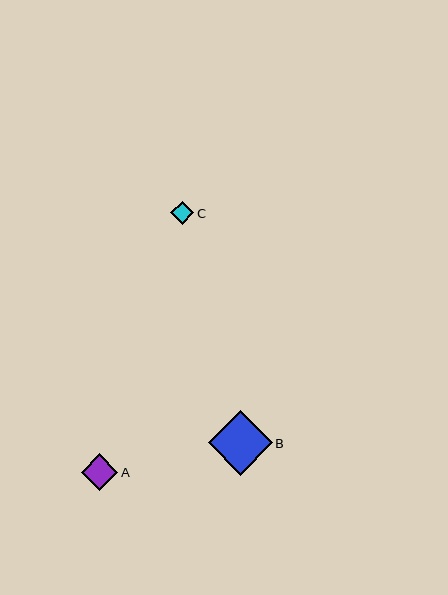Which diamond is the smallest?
Diamond C is the smallest with a size of approximately 23 pixels.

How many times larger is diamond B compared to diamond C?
Diamond B is approximately 2.8 times the size of diamond C.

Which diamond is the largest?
Diamond B is the largest with a size of approximately 64 pixels.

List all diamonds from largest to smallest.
From largest to smallest: B, A, C.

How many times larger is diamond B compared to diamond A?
Diamond B is approximately 1.8 times the size of diamond A.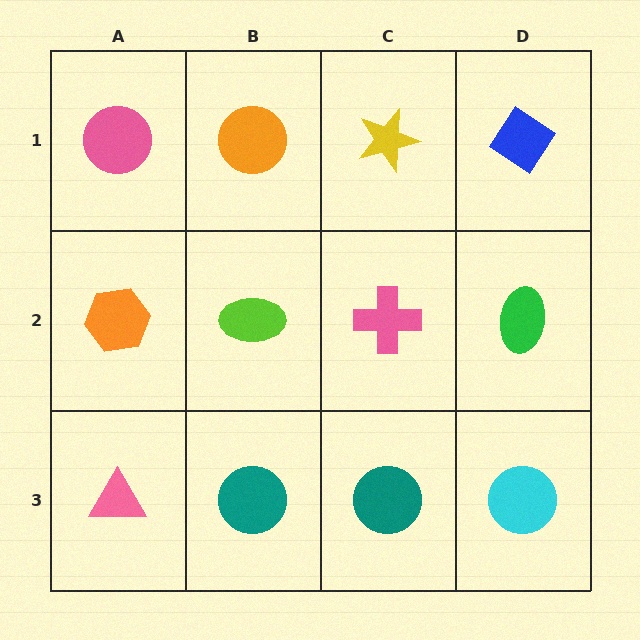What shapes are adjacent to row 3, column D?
A green ellipse (row 2, column D), a teal circle (row 3, column C).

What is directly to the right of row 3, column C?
A cyan circle.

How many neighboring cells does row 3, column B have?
3.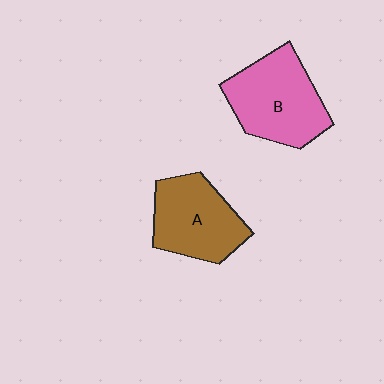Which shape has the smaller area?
Shape A (brown).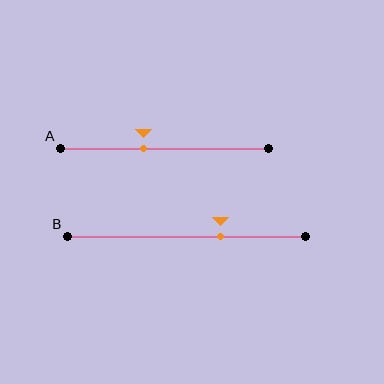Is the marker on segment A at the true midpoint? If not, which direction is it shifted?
No, the marker on segment A is shifted to the left by about 10% of the segment length.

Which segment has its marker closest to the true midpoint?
Segment A has its marker closest to the true midpoint.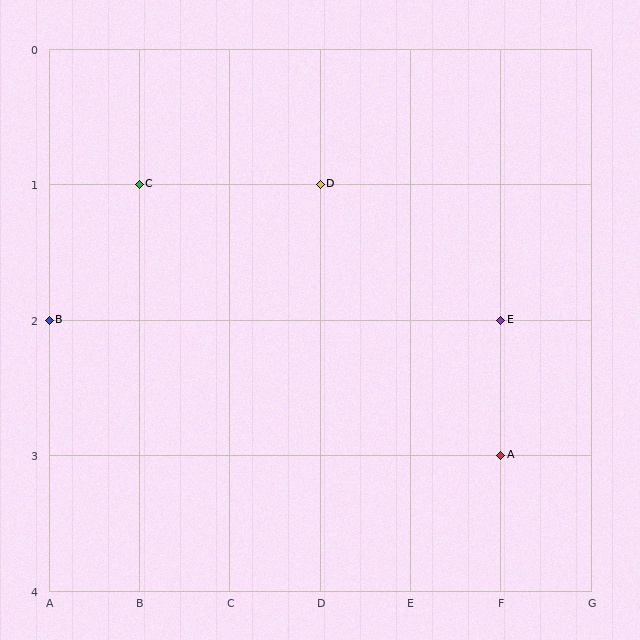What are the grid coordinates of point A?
Point A is at grid coordinates (F, 3).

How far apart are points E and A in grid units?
Points E and A are 1 row apart.